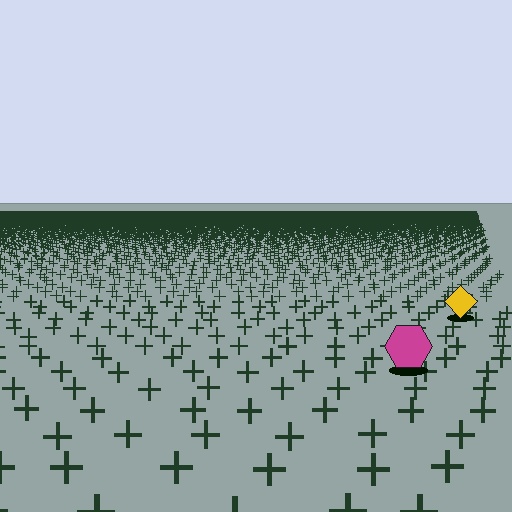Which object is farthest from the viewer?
The yellow diamond is farthest from the viewer. It appears smaller and the ground texture around it is denser.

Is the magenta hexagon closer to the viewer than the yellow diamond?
Yes. The magenta hexagon is closer — you can tell from the texture gradient: the ground texture is coarser near it.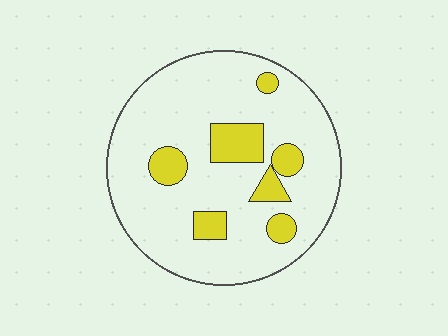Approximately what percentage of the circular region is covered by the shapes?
Approximately 15%.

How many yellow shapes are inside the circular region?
7.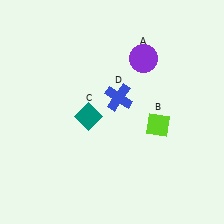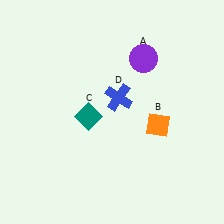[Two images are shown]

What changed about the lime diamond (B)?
In Image 1, B is lime. In Image 2, it changed to orange.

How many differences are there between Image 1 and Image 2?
There is 1 difference between the two images.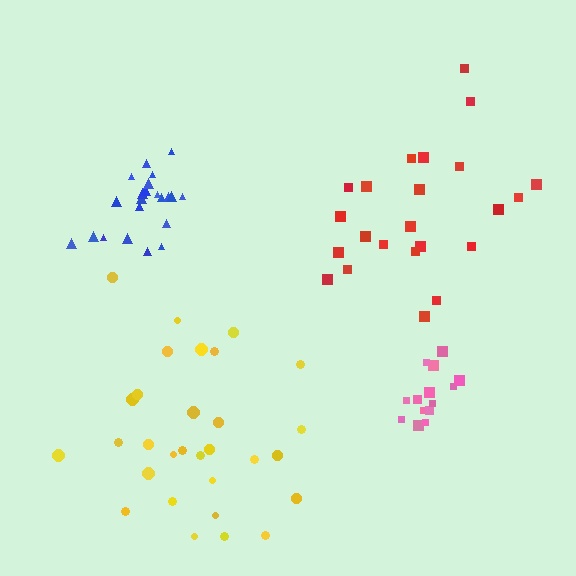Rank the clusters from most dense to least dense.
pink, blue, red, yellow.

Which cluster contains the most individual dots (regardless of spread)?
Yellow (30).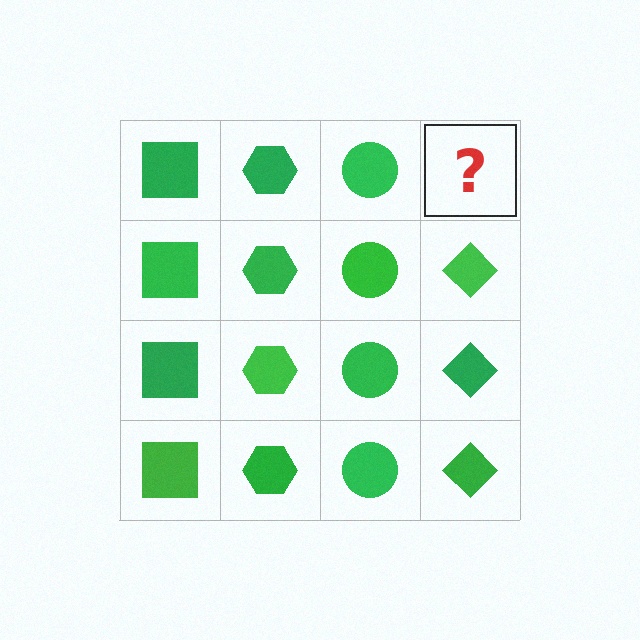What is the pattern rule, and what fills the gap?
The rule is that each column has a consistent shape. The gap should be filled with a green diamond.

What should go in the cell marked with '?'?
The missing cell should contain a green diamond.